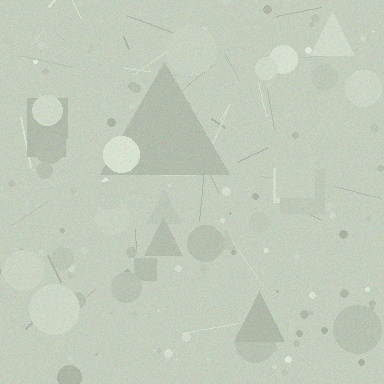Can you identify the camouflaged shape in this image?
The camouflaged shape is a triangle.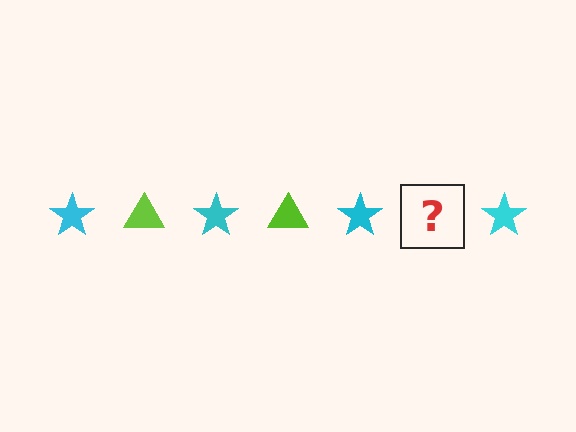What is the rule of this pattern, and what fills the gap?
The rule is that the pattern alternates between cyan star and lime triangle. The gap should be filled with a lime triangle.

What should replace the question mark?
The question mark should be replaced with a lime triangle.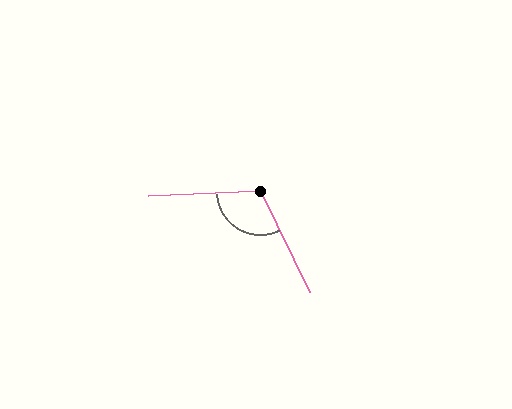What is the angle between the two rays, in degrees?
Approximately 113 degrees.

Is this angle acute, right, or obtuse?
It is obtuse.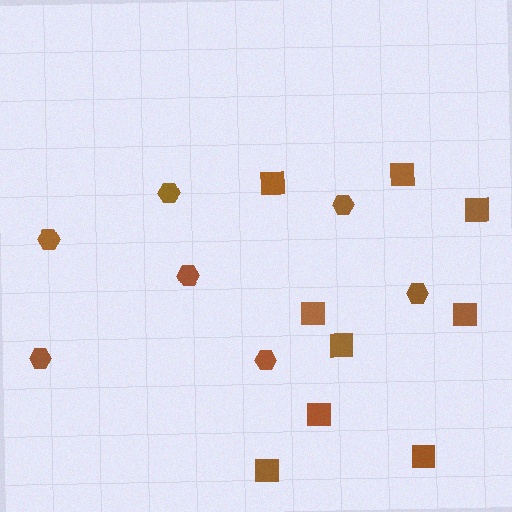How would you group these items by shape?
There are 2 groups: one group of squares (9) and one group of hexagons (7).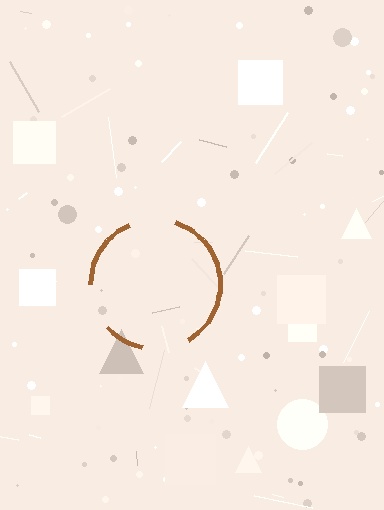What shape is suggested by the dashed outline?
The dashed outline suggests a circle.